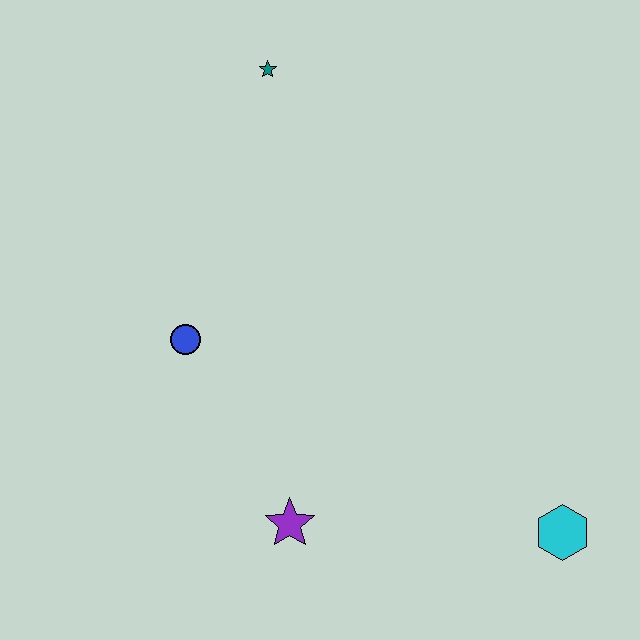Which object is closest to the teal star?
The blue circle is closest to the teal star.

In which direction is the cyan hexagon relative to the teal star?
The cyan hexagon is below the teal star.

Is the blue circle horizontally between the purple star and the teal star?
No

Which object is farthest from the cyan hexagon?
The teal star is farthest from the cyan hexagon.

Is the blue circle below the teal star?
Yes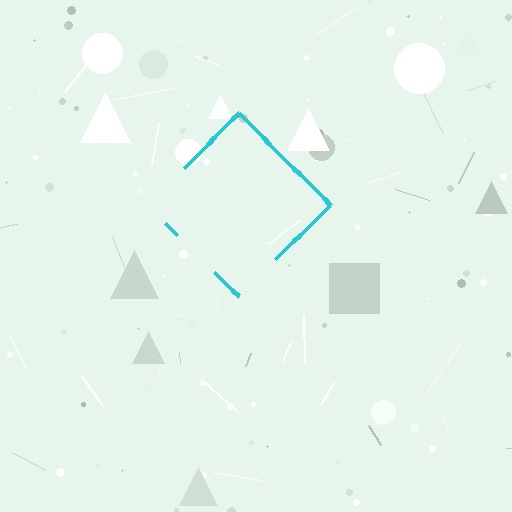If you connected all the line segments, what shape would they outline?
They would outline a diamond.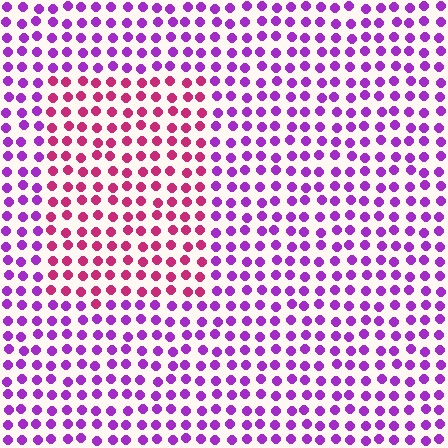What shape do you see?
I see a rectangle.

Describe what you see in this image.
The image is filled with small purple elements in a uniform arrangement. A rectangle-shaped region is visible where the elements are tinted to a slightly different hue, forming a subtle color boundary.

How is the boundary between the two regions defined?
The boundary is defined purely by a slight shift in hue (about 45 degrees). Spacing, size, and orientation are identical on both sides.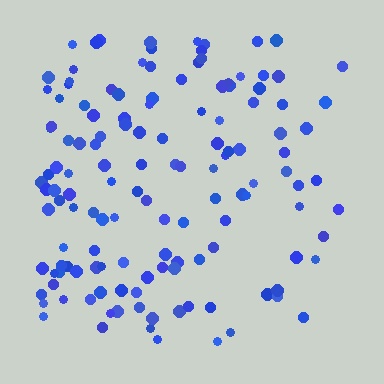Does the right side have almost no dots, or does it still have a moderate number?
Still a moderate number, just noticeably fewer than the left.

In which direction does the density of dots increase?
From right to left, with the left side densest.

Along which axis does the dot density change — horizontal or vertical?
Horizontal.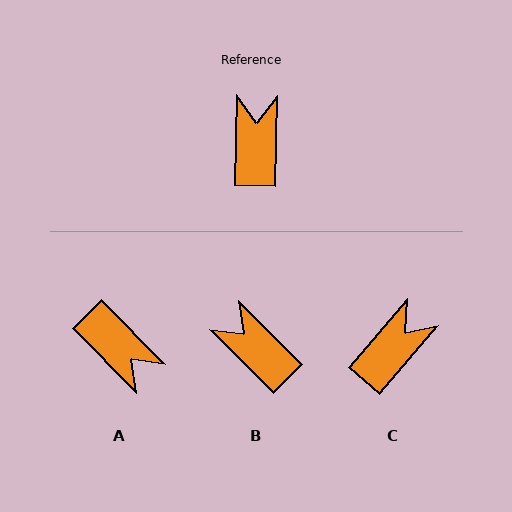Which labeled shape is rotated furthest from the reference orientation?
A, about 134 degrees away.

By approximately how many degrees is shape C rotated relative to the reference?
Approximately 39 degrees clockwise.